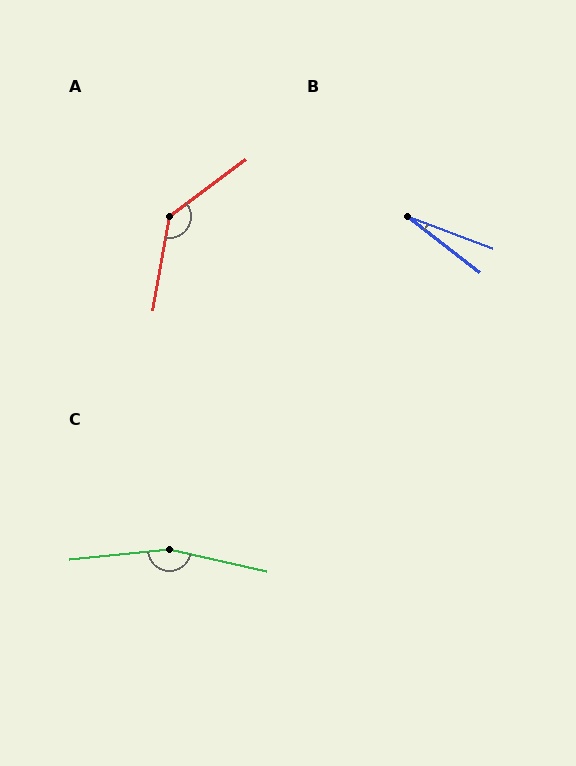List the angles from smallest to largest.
B (17°), A (137°), C (162°).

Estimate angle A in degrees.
Approximately 137 degrees.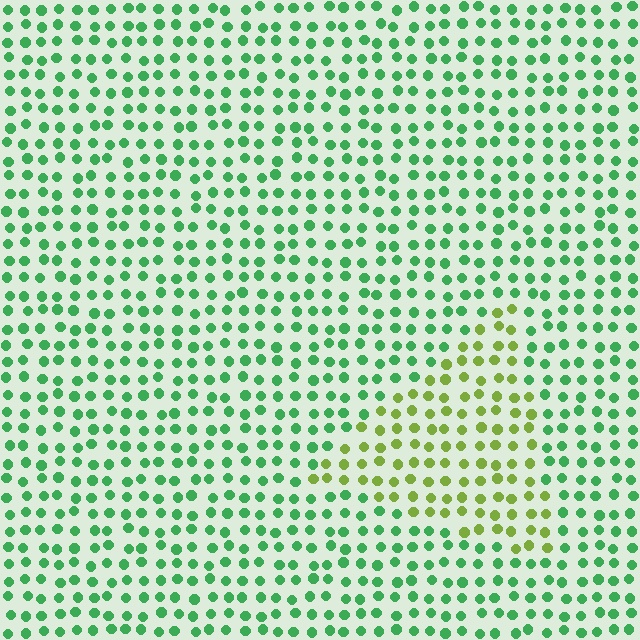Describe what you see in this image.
The image is filled with small green elements in a uniform arrangement. A triangle-shaped region is visible where the elements are tinted to a slightly different hue, forming a subtle color boundary.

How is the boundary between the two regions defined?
The boundary is defined purely by a slight shift in hue (about 47 degrees). Spacing, size, and orientation are identical on both sides.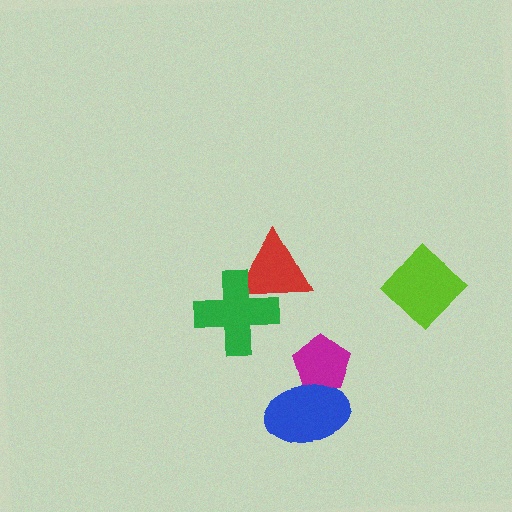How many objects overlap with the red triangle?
1 object overlaps with the red triangle.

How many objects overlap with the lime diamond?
0 objects overlap with the lime diamond.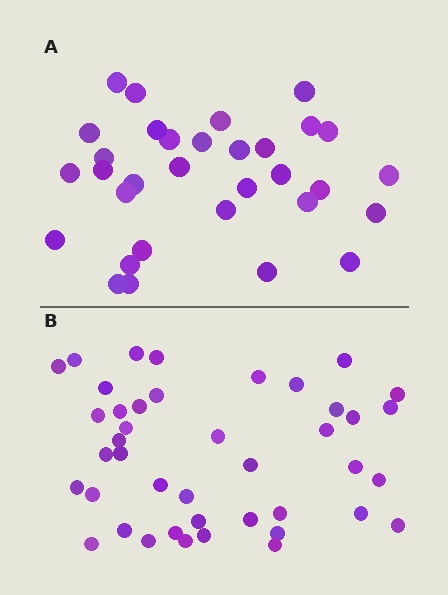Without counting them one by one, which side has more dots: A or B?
Region B (the bottom region) has more dots.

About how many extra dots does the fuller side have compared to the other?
Region B has roughly 10 or so more dots than region A.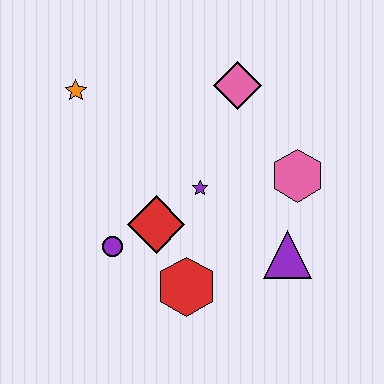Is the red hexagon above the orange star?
No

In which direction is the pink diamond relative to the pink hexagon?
The pink diamond is above the pink hexagon.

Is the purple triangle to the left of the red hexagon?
No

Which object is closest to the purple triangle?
The pink hexagon is closest to the purple triangle.